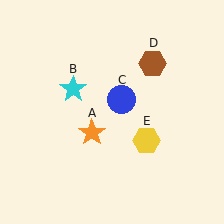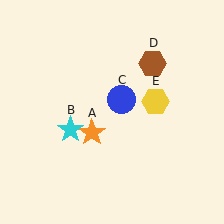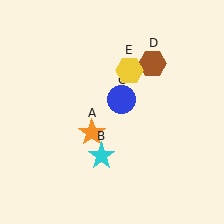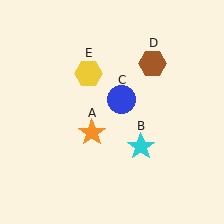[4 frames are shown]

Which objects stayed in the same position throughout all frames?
Orange star (object A) and blue circle (object C) and brown hexagon (object D) remained stationary.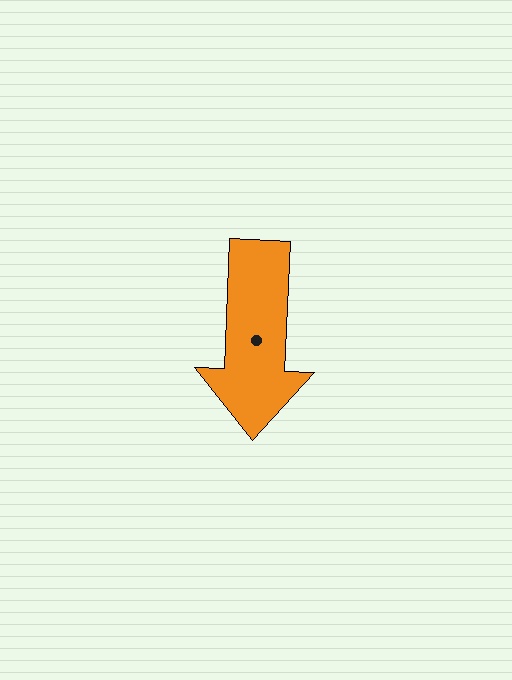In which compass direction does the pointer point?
South.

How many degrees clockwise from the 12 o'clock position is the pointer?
Approximately 182 degrees.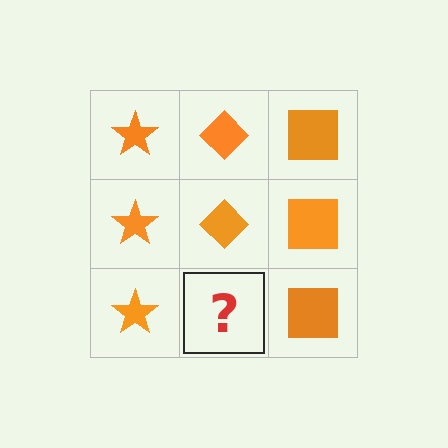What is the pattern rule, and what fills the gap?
The rule is that each column has a consistent shape. The gap should be filled with an orange diamond.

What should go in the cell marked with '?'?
The missing cell should contain an orange diamond.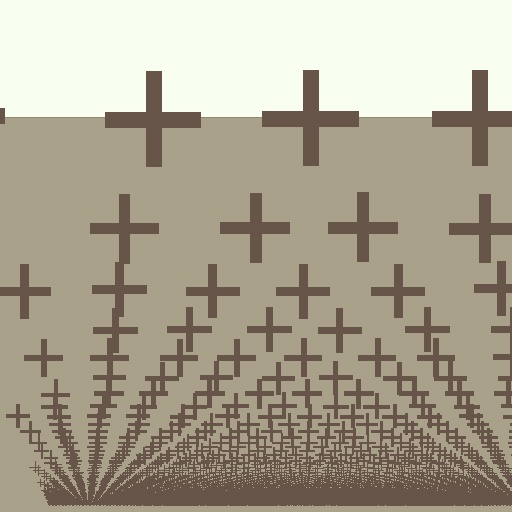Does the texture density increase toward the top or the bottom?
Density increases toward the bottom.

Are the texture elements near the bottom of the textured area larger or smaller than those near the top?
Smaller. The gradient is inverted — elements near the bottom are smaller and denser.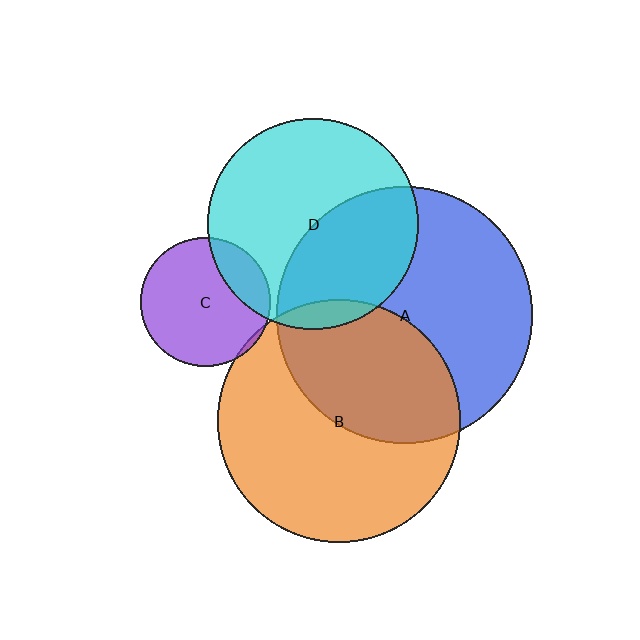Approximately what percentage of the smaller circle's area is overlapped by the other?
Approximately 20%.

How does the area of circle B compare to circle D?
Approximately 1.3 times.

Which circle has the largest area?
Circle A (blue).